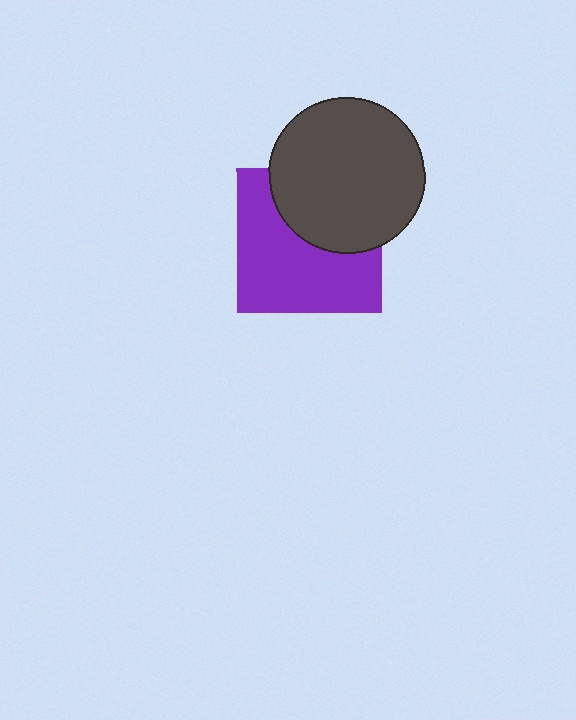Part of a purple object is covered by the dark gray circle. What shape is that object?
It is a square.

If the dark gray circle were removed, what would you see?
You would see the complete purple square.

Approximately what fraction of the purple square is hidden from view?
Roughly 40% of the purple square is hidden behind the dark gray circle.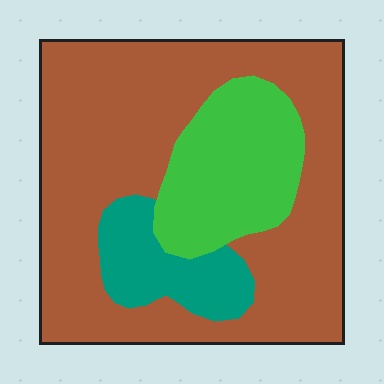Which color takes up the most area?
Brown, at roughly 65%.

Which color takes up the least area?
Teal, at roughly 10%.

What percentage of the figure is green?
Green takes up about one fifth (1/5) of the figure.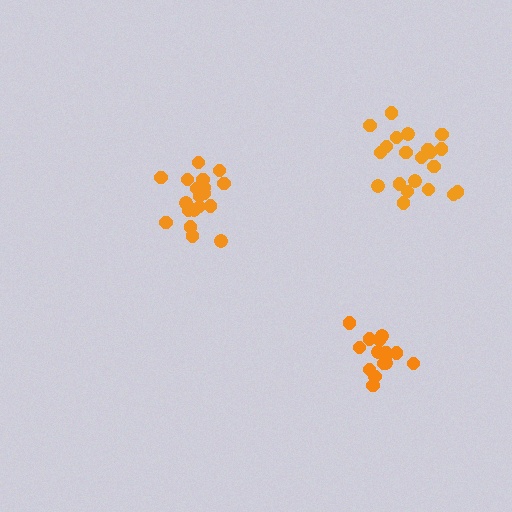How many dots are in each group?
Group 1: 21 dots, Group 2: 19 dots, Group 3: 15 dots (55 total).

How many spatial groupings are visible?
There are 3 spatial groupings.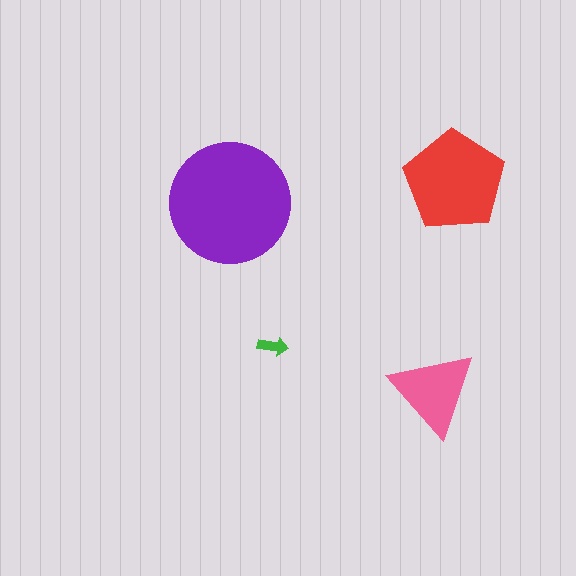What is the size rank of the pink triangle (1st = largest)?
3rd.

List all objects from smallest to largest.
The green arrow, the pink triangle, the red pentagon, the purple circle.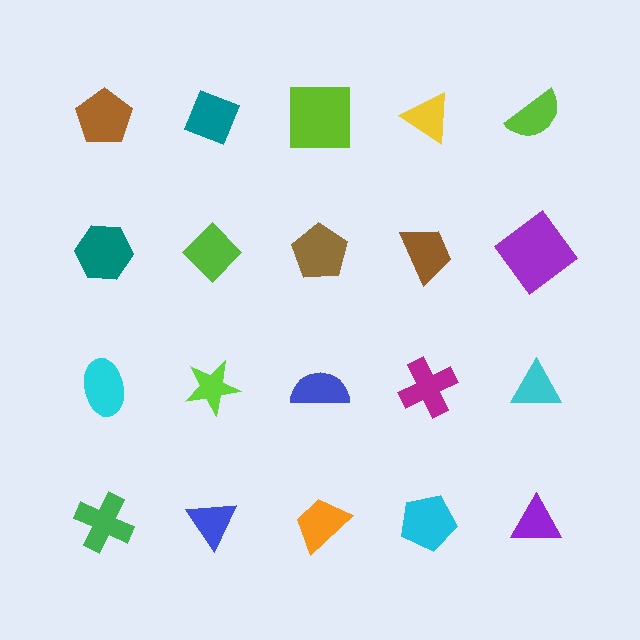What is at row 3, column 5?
A cyan triangle.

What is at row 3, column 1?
A cyan ellipse.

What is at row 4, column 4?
A cyan pentagon.